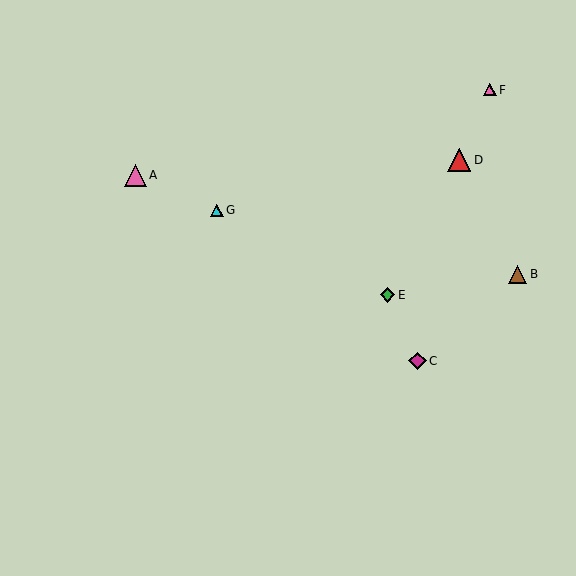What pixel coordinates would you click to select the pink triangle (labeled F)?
Click at (490, 90) to select the pink triangle F.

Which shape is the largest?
The red triangle (labeled D) is the largest.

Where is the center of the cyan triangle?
The center of the cyan triangle is at (217, 210).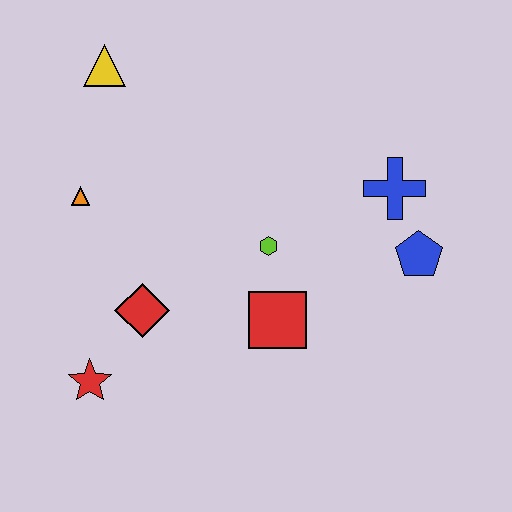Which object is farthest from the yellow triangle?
The blue pentagon is farthest from the yellow triangle.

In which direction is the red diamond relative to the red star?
The red diamond is above the red star.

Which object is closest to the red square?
The lime hexagon is closest to the red square.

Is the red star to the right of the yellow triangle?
No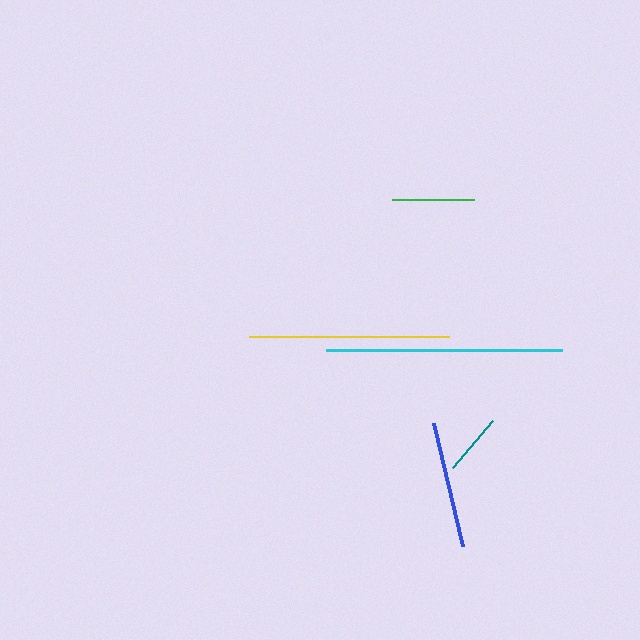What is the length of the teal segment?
The teal segment is approximately 62 pixels long.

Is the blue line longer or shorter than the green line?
The blue line is longer than the green line.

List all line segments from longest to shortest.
From longest to shortest: cyan, yellow, blue, green, teal.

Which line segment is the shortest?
The teal line is the shortest at approximately 62 pixels.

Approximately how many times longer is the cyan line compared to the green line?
The cyan line is approximately 2.9 times the length of the green line.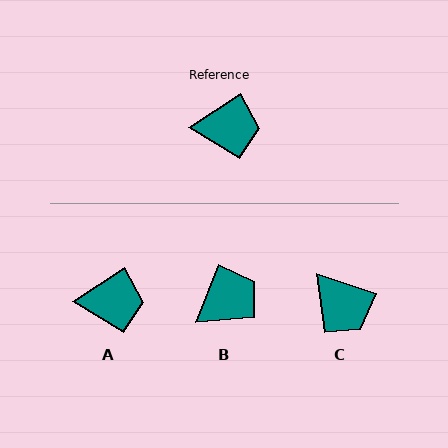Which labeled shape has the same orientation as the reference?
A.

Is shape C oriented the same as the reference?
No, it is off by about 51 degrees.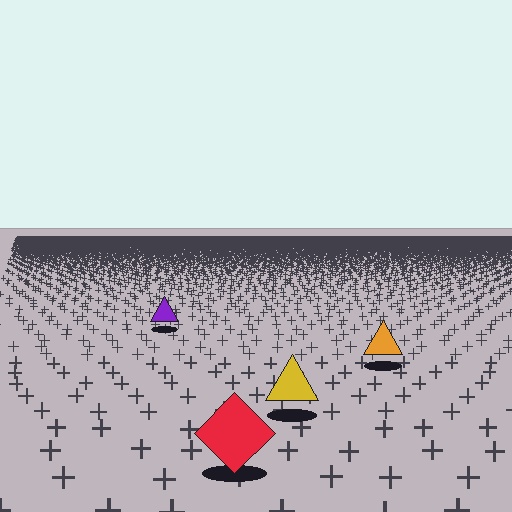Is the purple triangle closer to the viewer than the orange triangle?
No. The orange triangle is closer — you can tell from the texture gradient: the ground texture is coarser near it.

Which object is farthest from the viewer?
The purple triangle is farthest from the viewer. It appears smaller and the ground texture around it is denser.